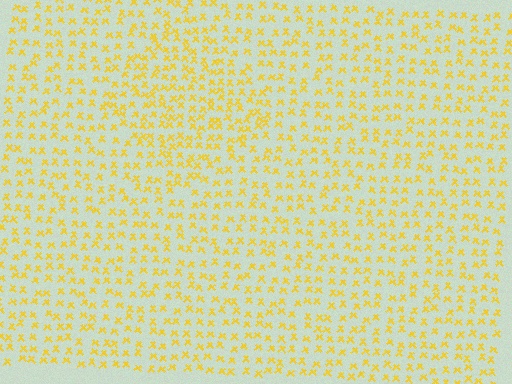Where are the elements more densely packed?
The elements are more densely packed inside the diamond boundary.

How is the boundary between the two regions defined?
The boundary is defined by a change in element density (approximately 1.5x ratio). All elements are the same color, size, and shape.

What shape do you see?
I see a diamond.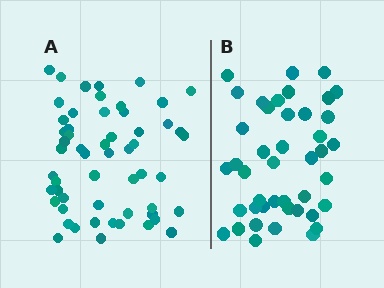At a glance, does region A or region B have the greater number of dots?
Region A (the left region) has more dots.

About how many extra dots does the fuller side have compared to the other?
Region A has approximately 15 more dots than region B.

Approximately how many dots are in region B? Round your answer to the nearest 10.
About 40 dots. (The exact count is 43, which rounds to 40.)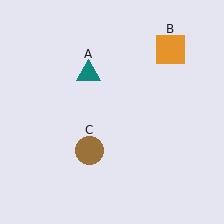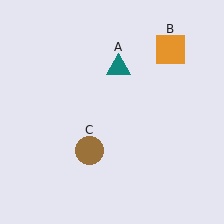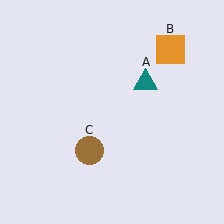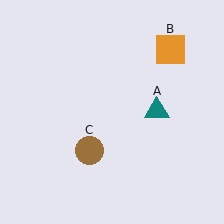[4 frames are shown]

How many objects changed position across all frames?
1 object changed position: teal triangle (object A).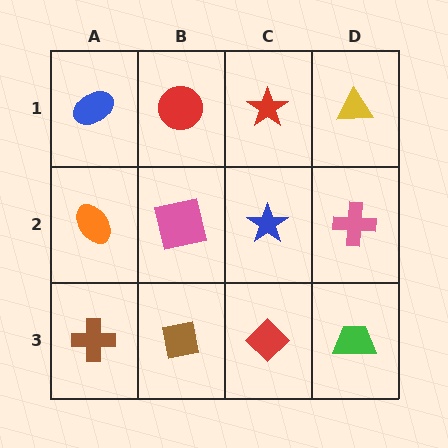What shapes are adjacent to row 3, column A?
An orange ellipse (row 2, column A), a brown square (row 3, column B).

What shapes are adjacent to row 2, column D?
A yellow triangle (row 1, column D), a green trapezoid (row 3, column D), a blue star (row 2, column C).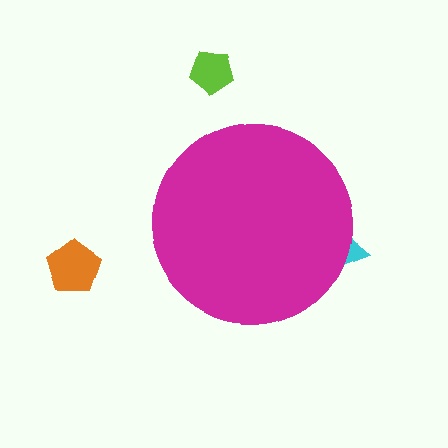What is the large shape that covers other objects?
A magenta circle.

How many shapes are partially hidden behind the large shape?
1 shape is partially hidden.